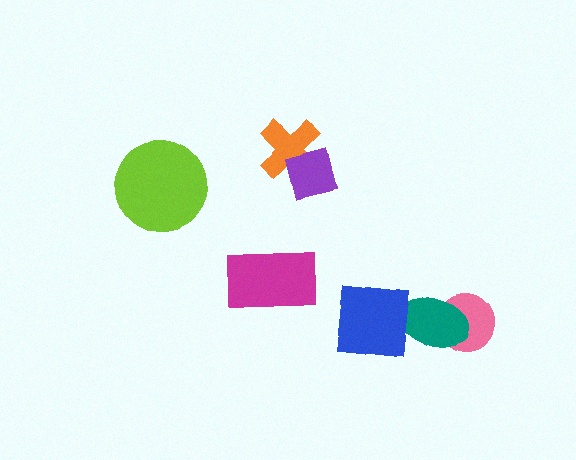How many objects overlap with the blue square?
1 object overlaps with the blue square.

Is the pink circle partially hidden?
Yes, it is partially covered by another shape.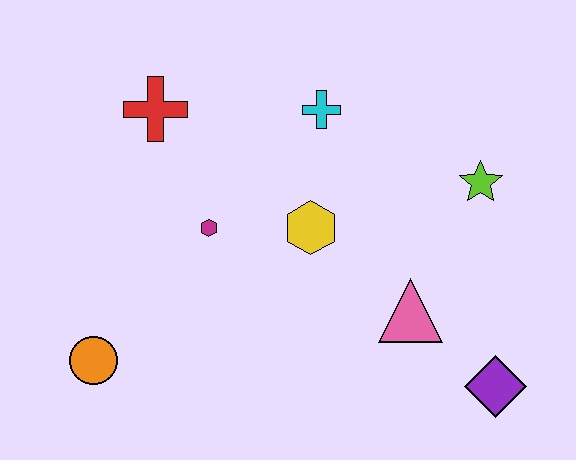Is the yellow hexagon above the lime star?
No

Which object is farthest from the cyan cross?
The orange circle is farthest from the cyan cross.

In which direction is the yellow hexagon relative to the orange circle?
The yellow hexagon is to the right of the orange circle.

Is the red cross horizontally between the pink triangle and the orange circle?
Yes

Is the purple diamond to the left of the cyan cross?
No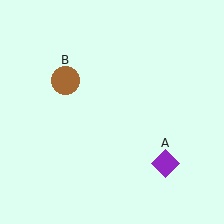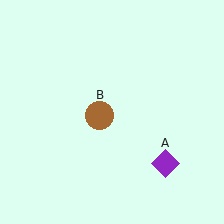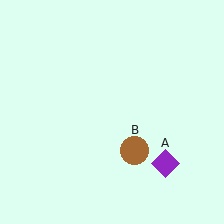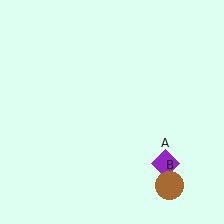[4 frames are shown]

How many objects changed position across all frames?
1 object changed position: brown circle (object B).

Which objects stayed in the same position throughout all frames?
Purple diamond (object A) remained stationary.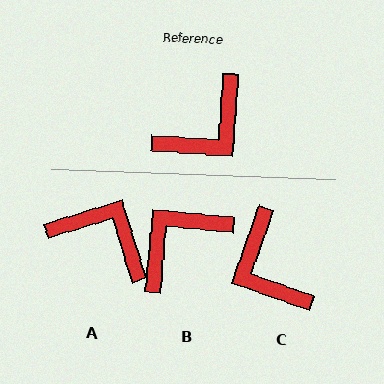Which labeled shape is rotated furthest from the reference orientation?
B, about 179 degrees away.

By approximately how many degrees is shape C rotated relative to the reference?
Approximately 106 degrees clockwise.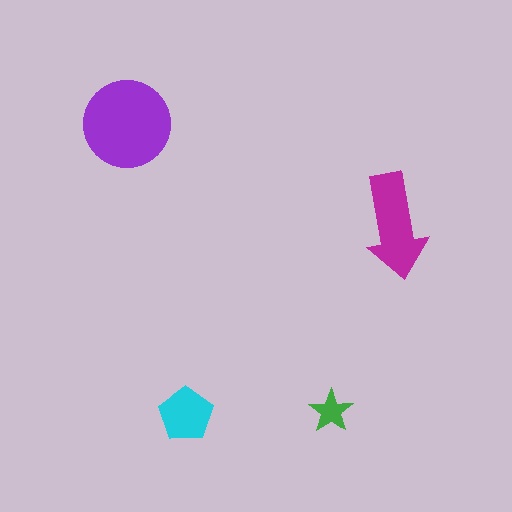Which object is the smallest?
The green star.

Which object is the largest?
The purple circle.